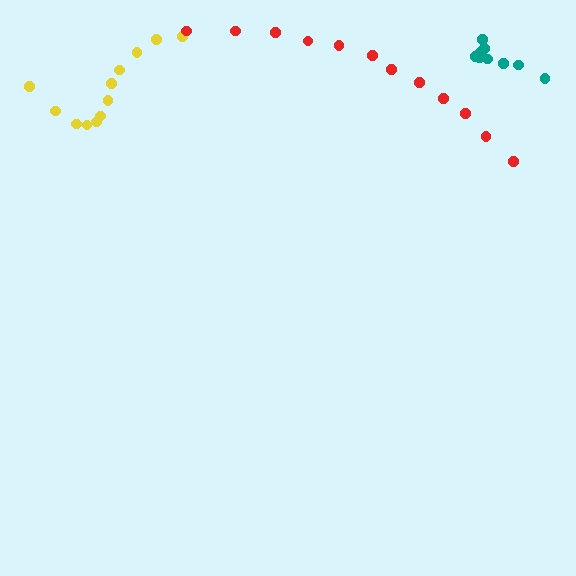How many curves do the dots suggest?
There are 3 distinct paths.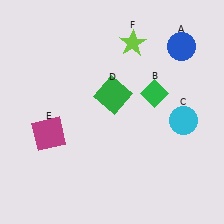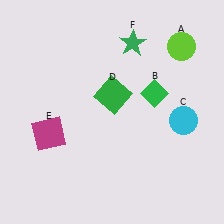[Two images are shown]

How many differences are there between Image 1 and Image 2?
There are 2 differences between the two images.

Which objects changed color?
A changed from blue to lime. F changed from lime to green.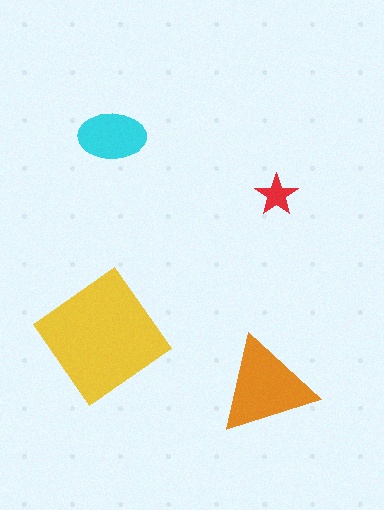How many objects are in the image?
There are 4 objects in the image.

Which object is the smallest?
The red star.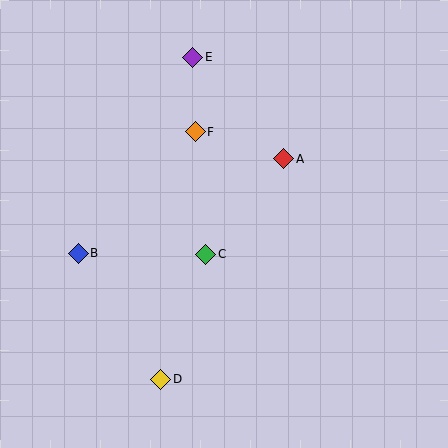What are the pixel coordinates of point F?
Point F is at (195, 132).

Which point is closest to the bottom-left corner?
Point D is closest to the bottom-left corner.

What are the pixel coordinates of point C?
Point C is at (206, 254).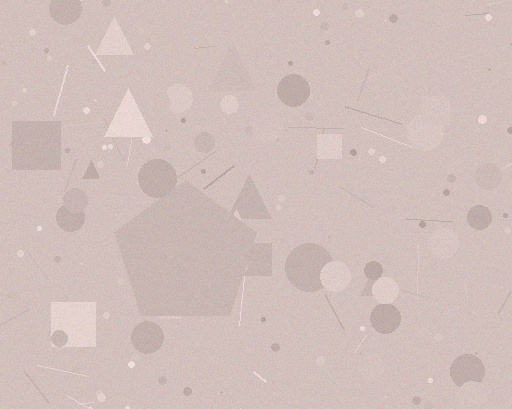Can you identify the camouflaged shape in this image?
The camouflaged shape is a pentagon.